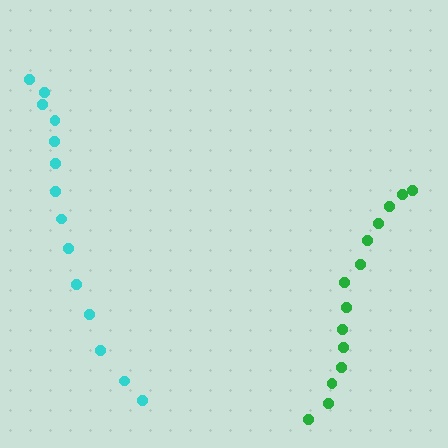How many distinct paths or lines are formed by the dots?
There are 2 distinct paths.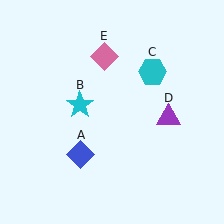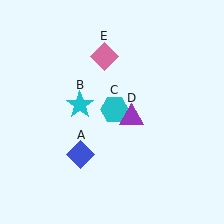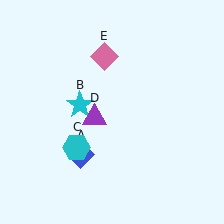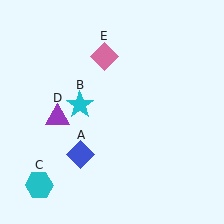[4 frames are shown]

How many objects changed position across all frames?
2 objects changed position: cyan hexagon (object C), purple triangle (object D).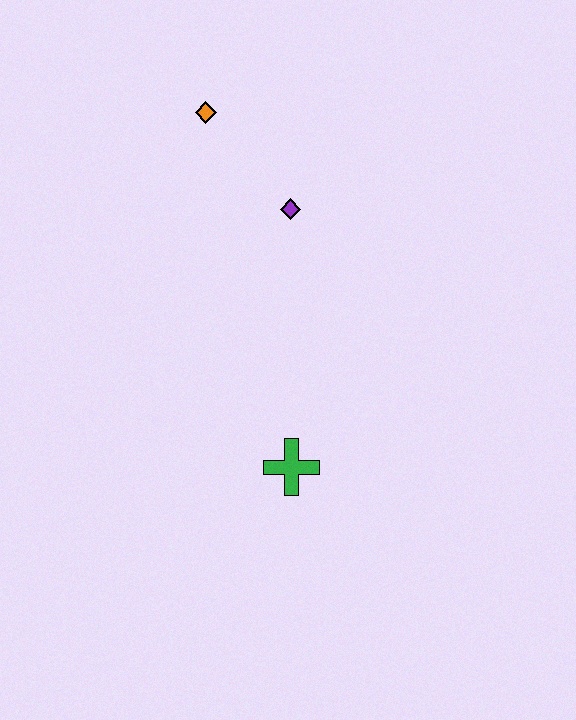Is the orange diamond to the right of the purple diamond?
No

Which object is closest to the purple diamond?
The orange diamond is closest to the purple diamond.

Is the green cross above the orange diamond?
No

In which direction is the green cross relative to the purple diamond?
The green cross is below the purple diamond.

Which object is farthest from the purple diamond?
The green cross is farthest from the purple diamond.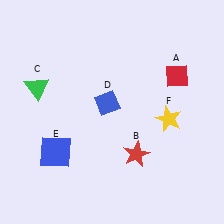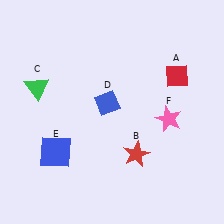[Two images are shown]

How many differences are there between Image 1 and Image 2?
There is 1 difference between the two images.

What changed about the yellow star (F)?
In Image 1, F is yellow. In Image 2, it changed to pink.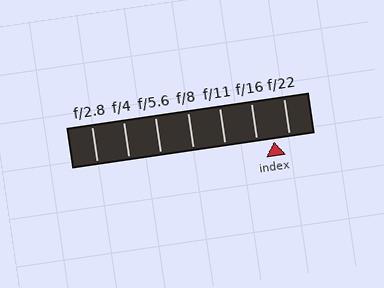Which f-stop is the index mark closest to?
The index mark is closest to f/22.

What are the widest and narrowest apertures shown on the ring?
The widest aperture shown is f/2.8 and the narrowest is f/22.